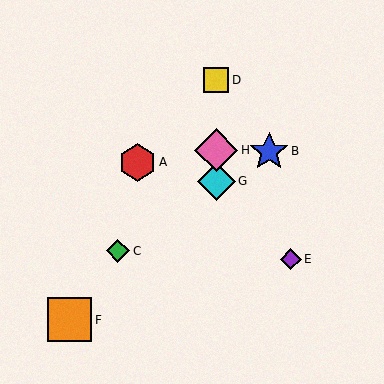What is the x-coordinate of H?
Object H is at x≈216.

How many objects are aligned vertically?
3 objects (D, G, H) are aligned vertically.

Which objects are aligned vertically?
Objects D, G, H are aligned vertically.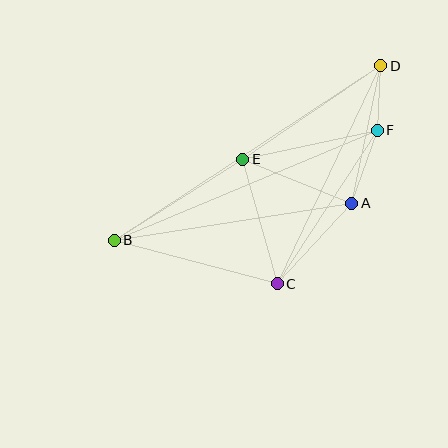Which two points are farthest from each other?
Points B and D are farthest from each other.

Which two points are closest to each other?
Points D and F are closest to each other.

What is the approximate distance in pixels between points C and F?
The distance between C and F is approximately 184 pixels.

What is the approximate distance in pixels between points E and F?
The distance between E and F is approximately 138 pixels.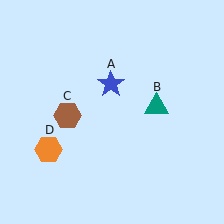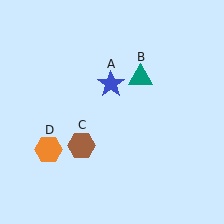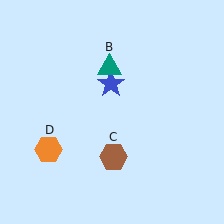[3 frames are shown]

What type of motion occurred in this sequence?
The teal triangle (object B), brown hexagon (object C) rotated counterclockwise around the center of the scene.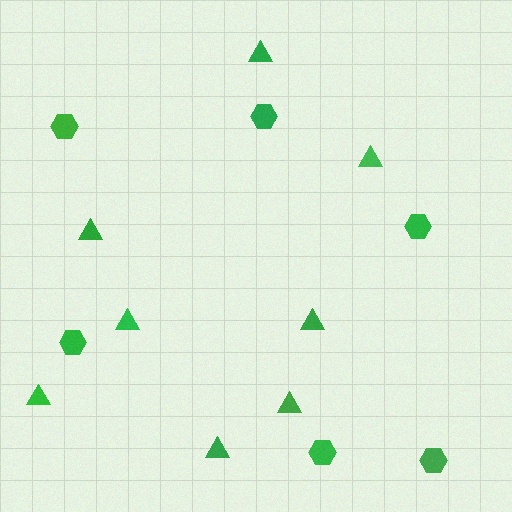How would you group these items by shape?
There are 2 groups: one group of triangles (8) and one group of hexagons (6).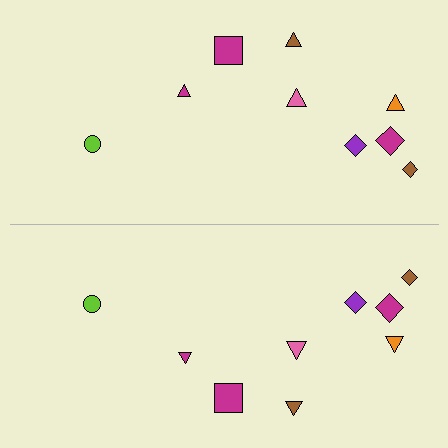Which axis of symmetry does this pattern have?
The pattern has a horizontal axis of symmetry running through the center of the image.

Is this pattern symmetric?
Yes, this pattern has bilateral (reflection) symmetry.